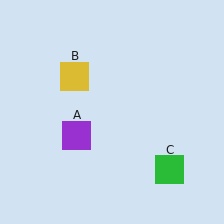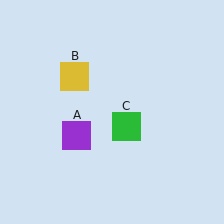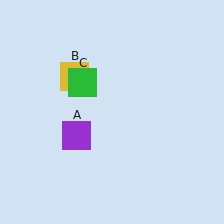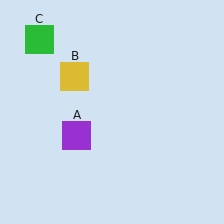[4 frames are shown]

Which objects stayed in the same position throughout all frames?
Purple square (object A) and yellow square (object B) remained stationary.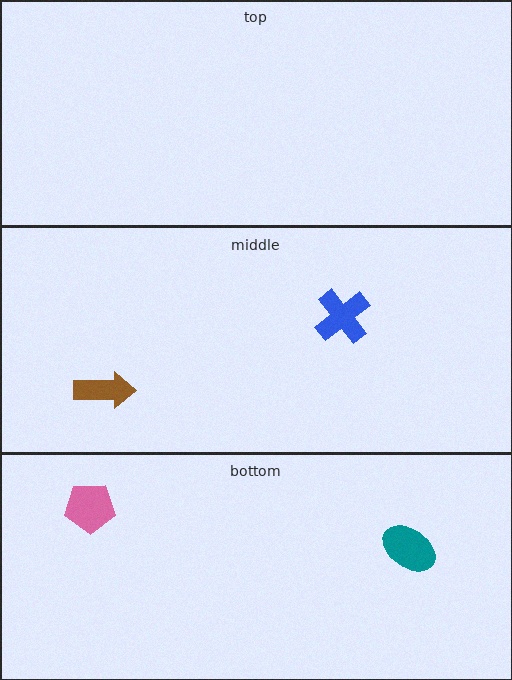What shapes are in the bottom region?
The pink pentagon, the teal ellipse.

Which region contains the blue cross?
The middle region.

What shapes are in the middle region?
The brown arrow, the blue cross.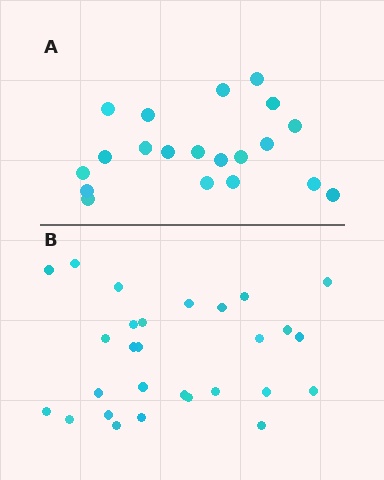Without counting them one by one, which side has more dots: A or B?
Region B (the bottom region) has more dots.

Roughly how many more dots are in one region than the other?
Region B has roughly 8 or so more dots than region A.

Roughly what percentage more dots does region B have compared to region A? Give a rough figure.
About 40% more.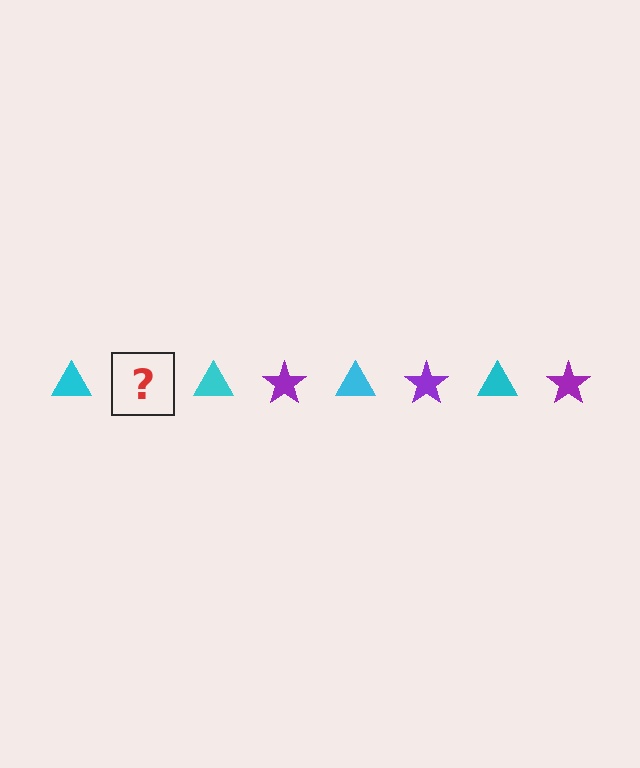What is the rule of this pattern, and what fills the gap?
The rule is that the pattern alternates between cyan triangle and purple star. The gap should be filled with a purple star.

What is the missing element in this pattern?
The missing element is a purple star.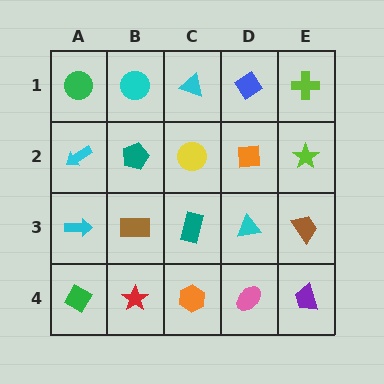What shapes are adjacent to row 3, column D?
An orange square (row 2, column D), a pink ellipse (row 4, column D), a teal rectangle (row 3, column C), a brown trapezoid (row 3, column E).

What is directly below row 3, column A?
A green diamond.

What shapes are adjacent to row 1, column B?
A teal pentagon (row 2, column B), a green circle (row 1, column A), a cyan triangle (row 1, column C).